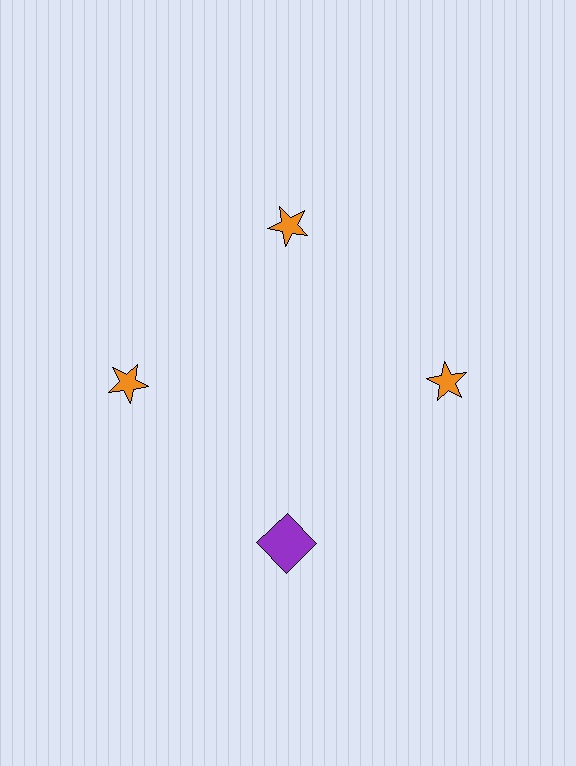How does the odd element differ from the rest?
It differs in both color (purple instead of orange) and shape (square instead of star).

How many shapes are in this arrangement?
There are 4 shapes arranged in a ring pattern.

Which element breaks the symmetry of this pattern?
The purple square at roughly the 6 o'clock position breaks the symmetry. All other shapes are orange stars.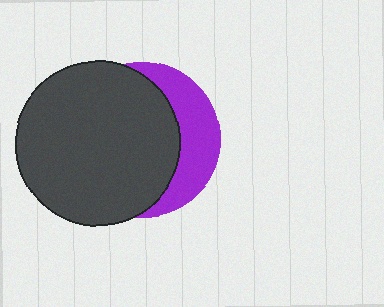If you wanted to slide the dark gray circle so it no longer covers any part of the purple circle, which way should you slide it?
Slide it left — that is the most direct way to separate the two shapes.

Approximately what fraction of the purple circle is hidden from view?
Roughly 69% of the purple circle is hidden behind the dark gray circle.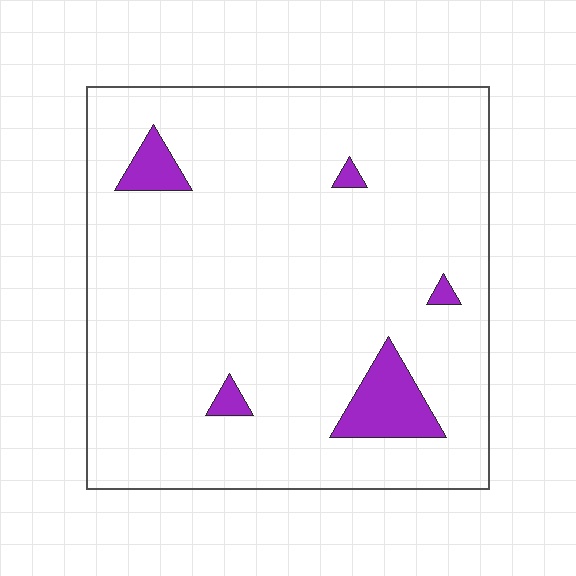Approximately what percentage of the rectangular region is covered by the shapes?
Approximately 5%.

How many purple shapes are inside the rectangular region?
5.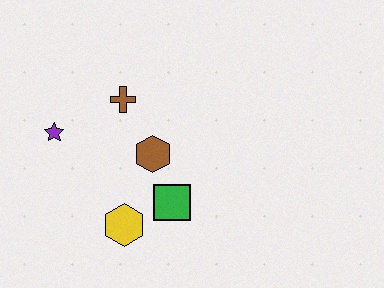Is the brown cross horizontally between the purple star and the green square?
Yes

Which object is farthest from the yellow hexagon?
The brown cross is farthest from the yellow hexagon.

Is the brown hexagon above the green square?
Yes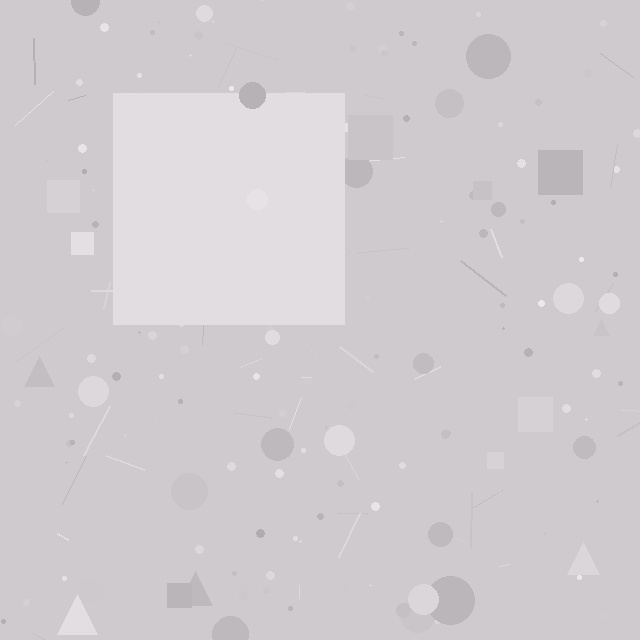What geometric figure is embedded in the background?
A square is embedded in the background.